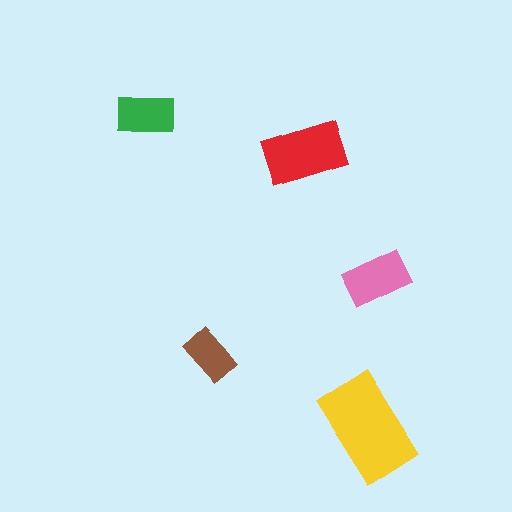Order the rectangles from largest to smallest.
the yellow one, the red one, the pink one, the green one, the brown one.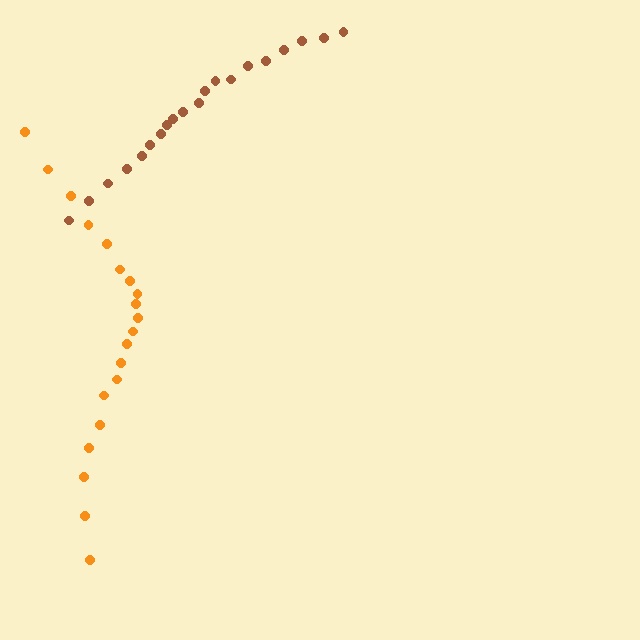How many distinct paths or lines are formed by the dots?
There are 2 distinct paths.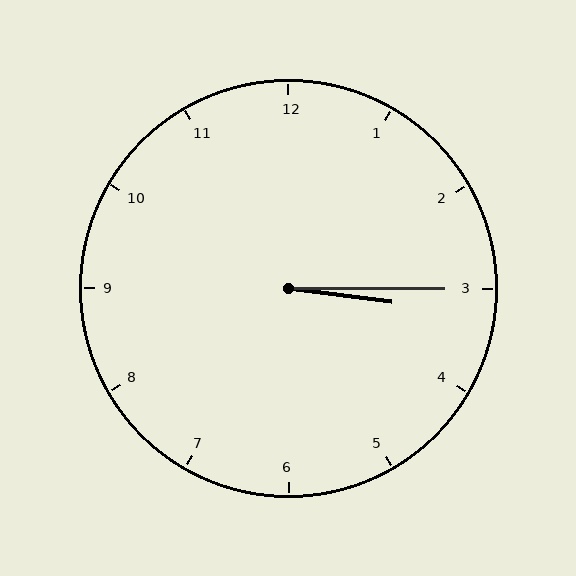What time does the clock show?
3:15.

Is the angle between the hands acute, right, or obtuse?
It is acute.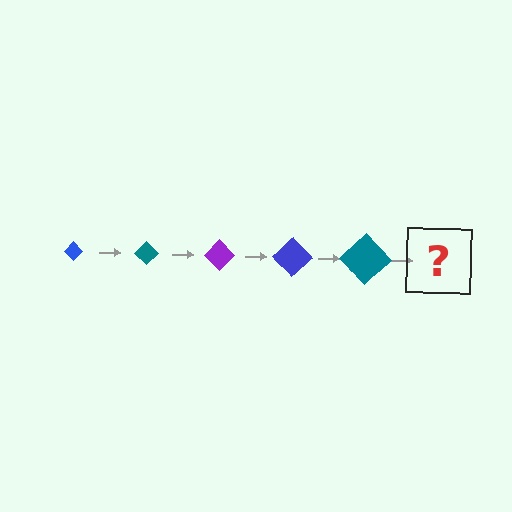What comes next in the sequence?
The next element should be a purple diamond, larger than the previous one.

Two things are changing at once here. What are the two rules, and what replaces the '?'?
The two rules are that the diamond grows larger each step and the color cycles through blue, teal, and purple. The '?' should be a purple diamond, larger than the previous one.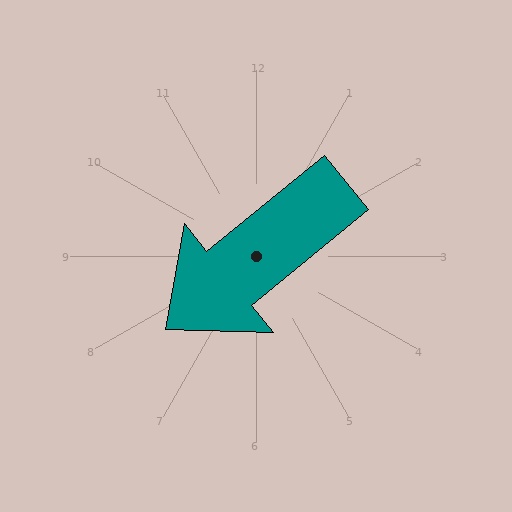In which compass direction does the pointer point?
Southwest.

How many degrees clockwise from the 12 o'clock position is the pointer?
Approximately 231 degrees.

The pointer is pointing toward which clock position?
Roughly 8 o'clock.